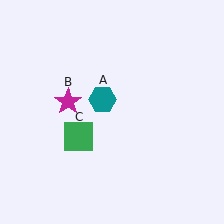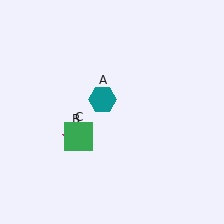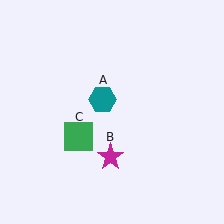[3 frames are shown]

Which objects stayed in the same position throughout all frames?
Teal hexagon (object A) and green square (object C) remained stationary.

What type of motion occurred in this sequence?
The magenta star (object B) rotated counterclockwise around the center of the scene.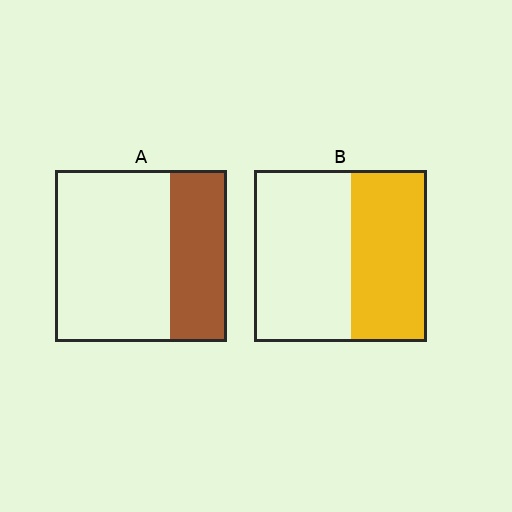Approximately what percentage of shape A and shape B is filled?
A is approximately 35% and B is approximately 45%.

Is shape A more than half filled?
No.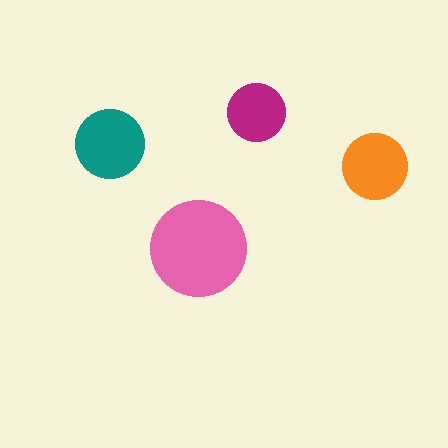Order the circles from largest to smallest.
the pink one, the teal one, the orange one, the magenta one.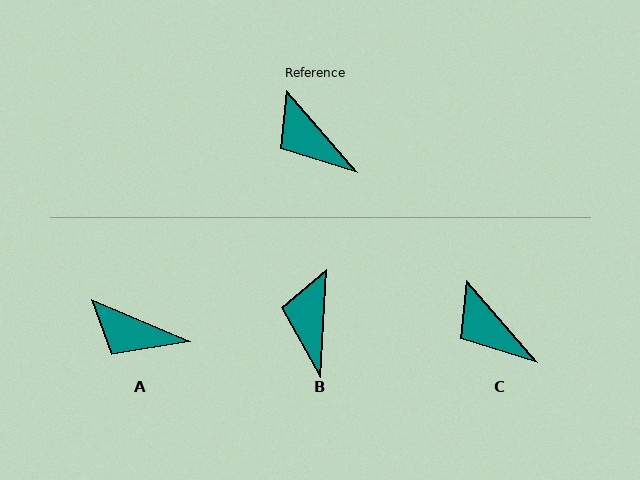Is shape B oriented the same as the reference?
No, it is off by about 44 degrees.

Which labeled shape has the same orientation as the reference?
C.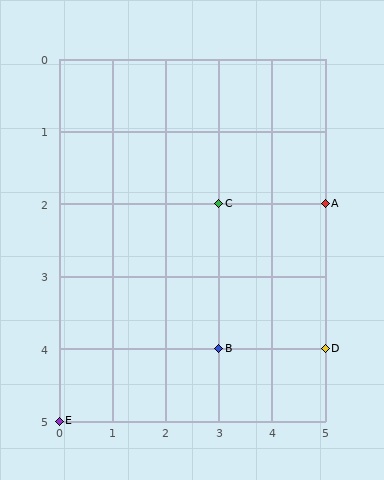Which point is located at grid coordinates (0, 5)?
Point E is at (0, 5).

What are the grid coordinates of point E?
Point E is at grid coordinates (0, 5).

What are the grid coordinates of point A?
Point A is at grid coordinates (5, 2).